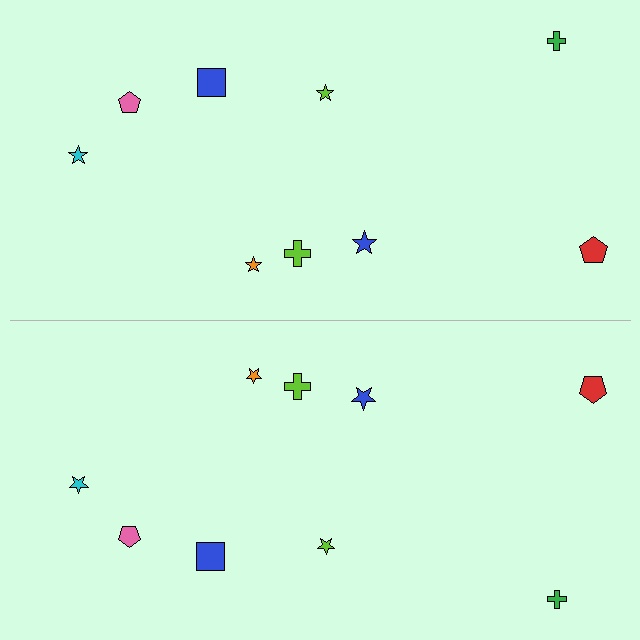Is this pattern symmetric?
Yes, this pattern has bilateral (reflection) symmetry.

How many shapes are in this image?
There are 18 shapes in this image.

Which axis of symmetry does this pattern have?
The pattern has a horizontal axis of symmetry running through the center of the image.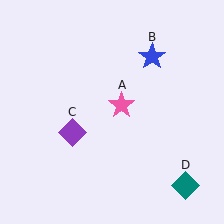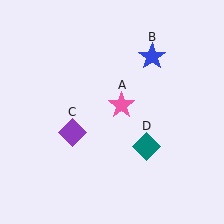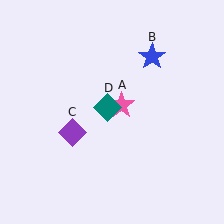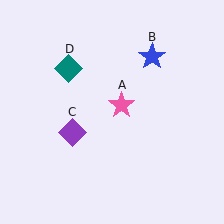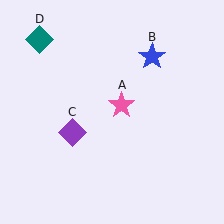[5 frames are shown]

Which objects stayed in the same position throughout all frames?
Pink star (object A) and blue star (object B) and purple diamond (object C) remained stationary.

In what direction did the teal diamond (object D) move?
The teal diamond (object D) moved up and to the left.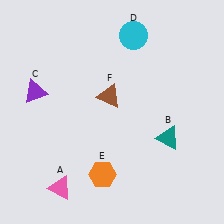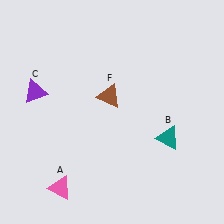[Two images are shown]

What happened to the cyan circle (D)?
The cyan circle (D) was removed in Image 2. It was in the top-right area of Image 1.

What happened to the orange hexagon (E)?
The orange hexagon (E) was removed in Image 2. It was in the bottom-left area of Image 1.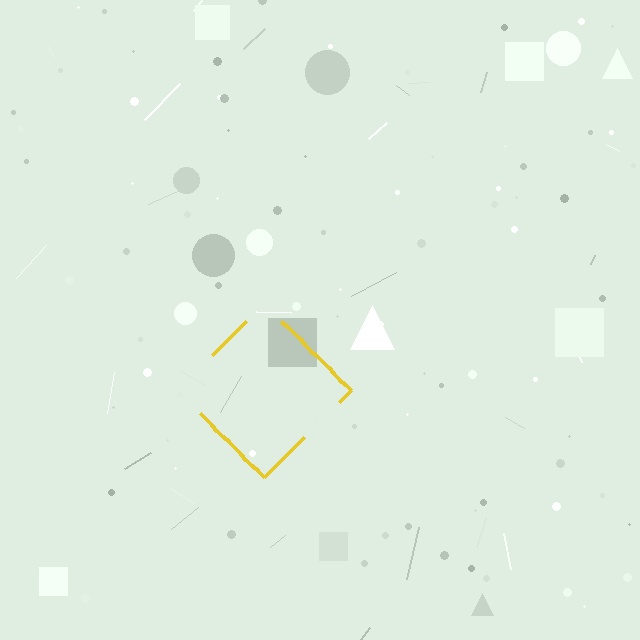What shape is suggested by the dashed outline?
The dashed outline suggests a diamond.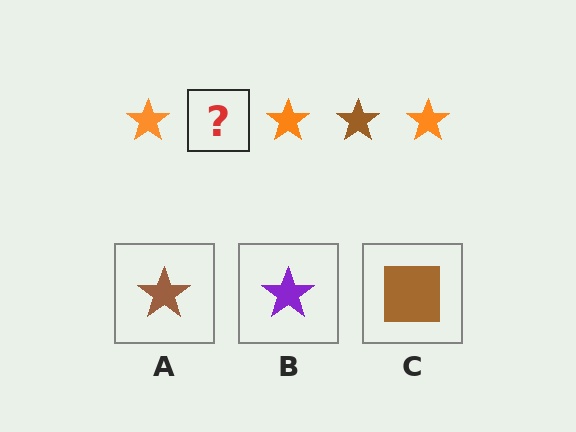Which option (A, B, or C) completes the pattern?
A.